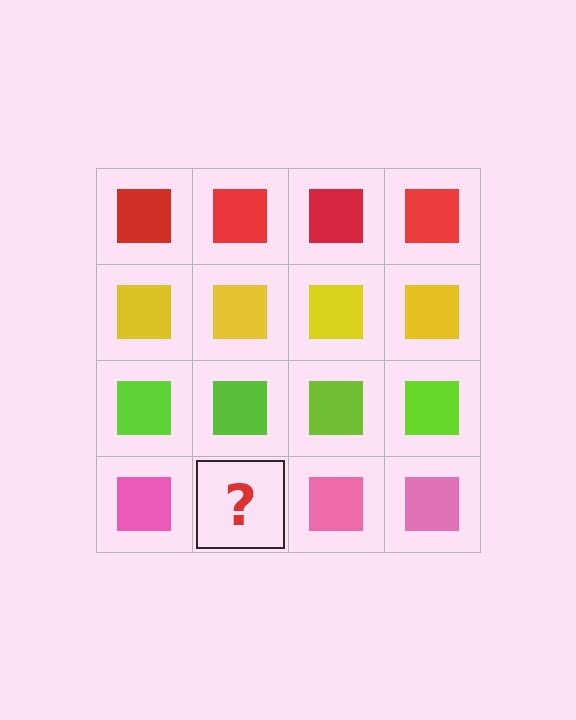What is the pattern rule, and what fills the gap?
The rule is that each row has a consistent color. The gap should be filled with a pink square.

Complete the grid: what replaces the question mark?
The question mark should be replaced with a pink square.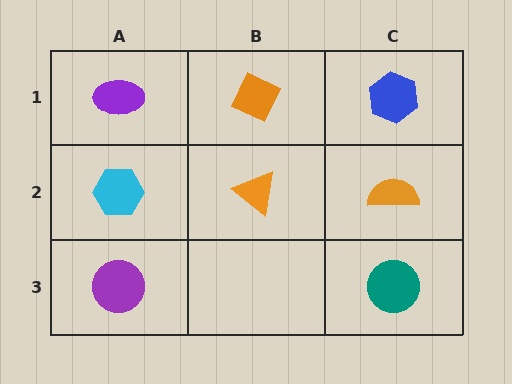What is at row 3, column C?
A teal circle.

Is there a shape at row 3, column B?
No, that cell is empty.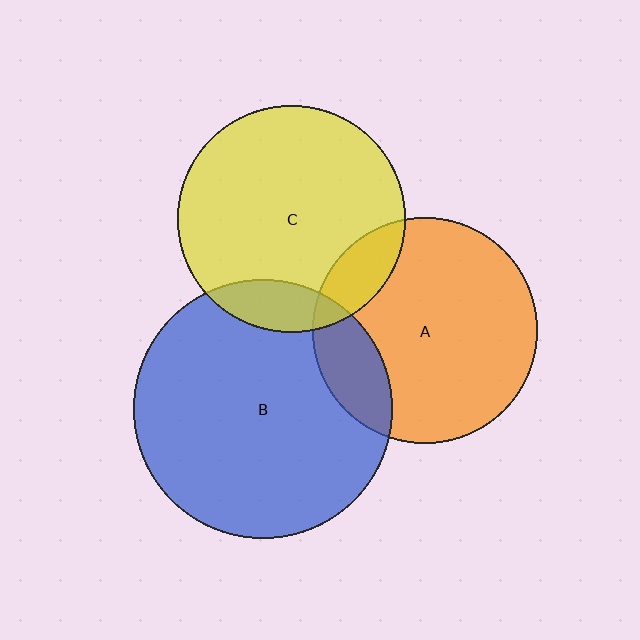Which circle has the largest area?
Circle B (blue).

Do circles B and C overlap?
Yes.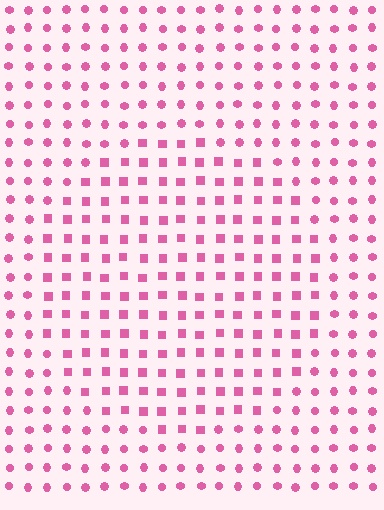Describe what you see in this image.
The image is filled with small pink elements arranged in a uniform grid. A circle-shaped region contains squares, while the surrounding area contains circles. The boundary is defined purely by the change in element shape.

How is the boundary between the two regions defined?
The boundary is defined by a change in element shape: squares inside vs. circles outside. All elements share the same color and spacing.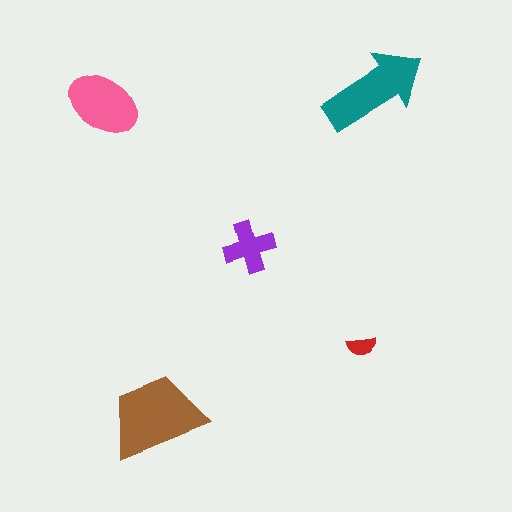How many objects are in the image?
There are 5 objects in the image.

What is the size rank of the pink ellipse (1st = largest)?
3rd.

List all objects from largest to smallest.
The brown trapezoid, the teal arrow, the pink ellipse, the purple cross, the red semicircle.